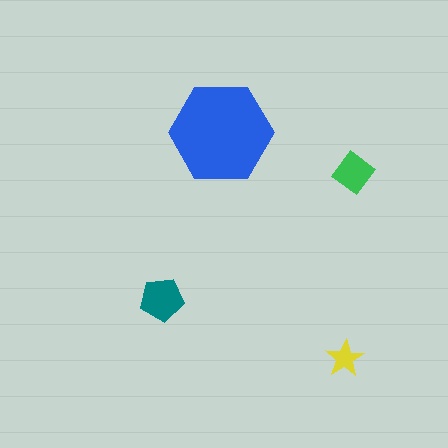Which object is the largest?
The blue hexagon.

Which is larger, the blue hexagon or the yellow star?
The blue hexagon.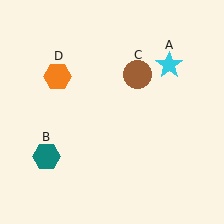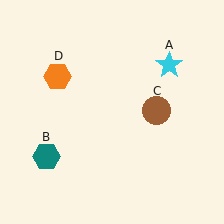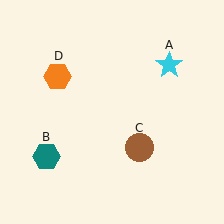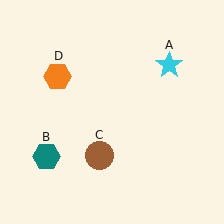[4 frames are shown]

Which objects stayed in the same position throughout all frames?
Cyan star (object A) and teal hexagon (object B) and orange hexagon (object D) remained stationary.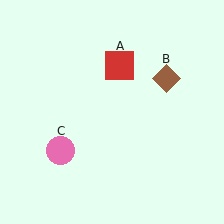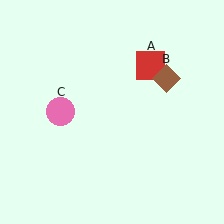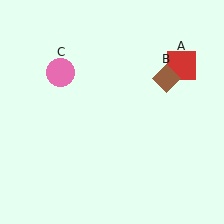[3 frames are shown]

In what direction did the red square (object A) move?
The red square (object A) moved right.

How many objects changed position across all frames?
2 objects changed position: red square (object A), pink circle (object C).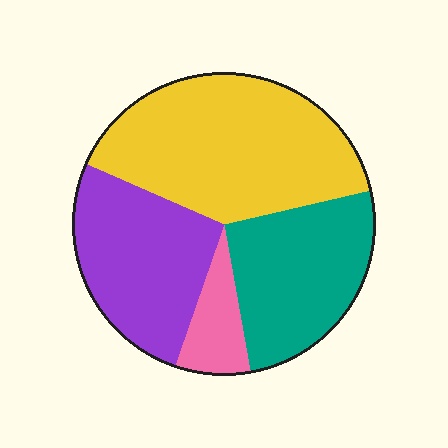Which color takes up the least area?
Pink, at roughly 10%.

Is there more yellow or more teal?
Yellow.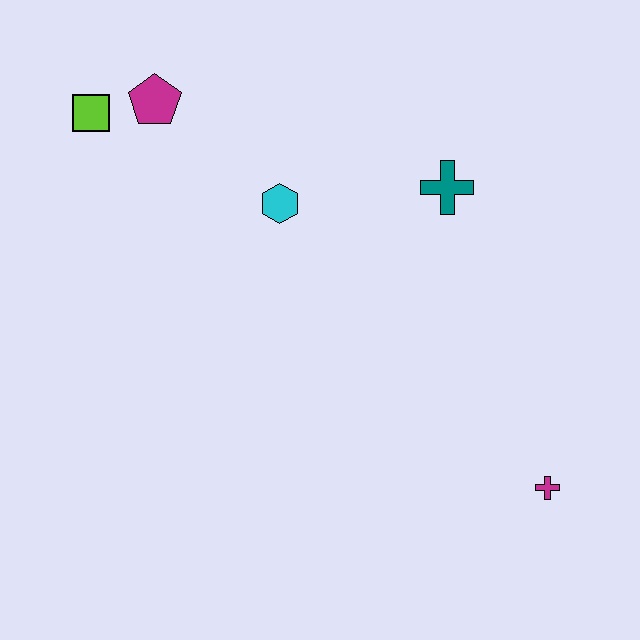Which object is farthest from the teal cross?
The lime square is farthest from the teal cross.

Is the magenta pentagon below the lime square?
No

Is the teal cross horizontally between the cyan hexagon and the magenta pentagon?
No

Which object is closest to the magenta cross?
The teal cross is closest to the magenta cross.